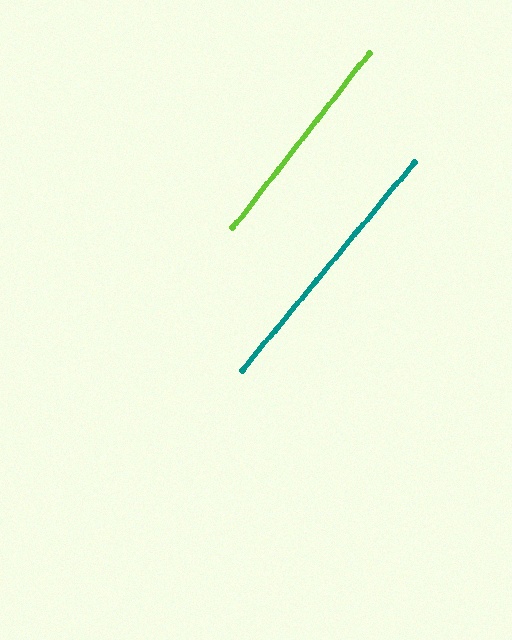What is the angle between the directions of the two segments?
Approximately 2 degrees.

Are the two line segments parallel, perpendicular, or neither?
Parallel — their directions differ by only 1.7°.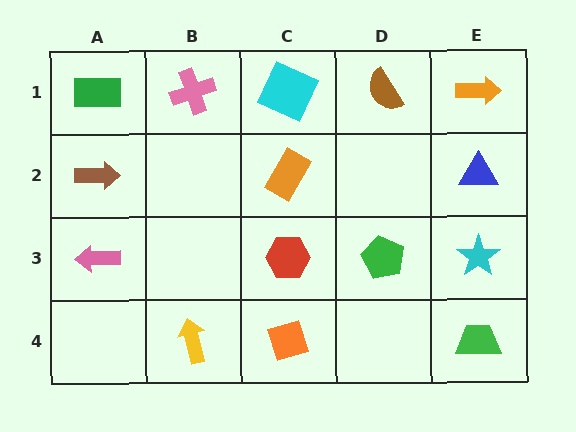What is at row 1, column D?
A brown semicircle.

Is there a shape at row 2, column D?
No, that cell is empty.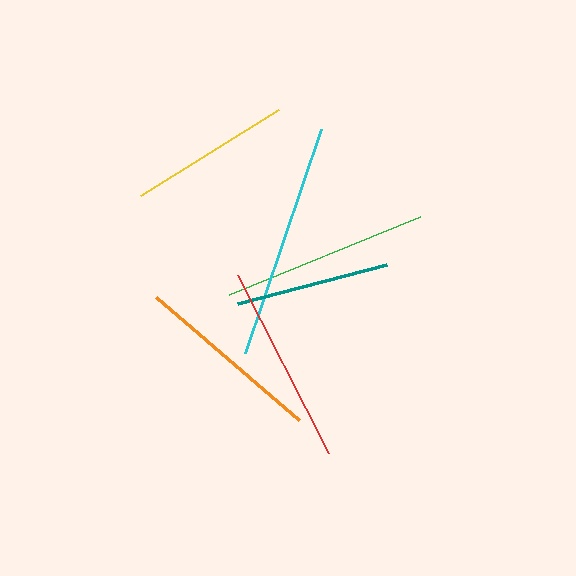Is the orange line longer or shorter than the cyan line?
The cyan line is longer than the orange line.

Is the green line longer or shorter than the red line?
The green line is longer than the red line.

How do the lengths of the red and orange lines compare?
The red and orange lines are approximately the same length.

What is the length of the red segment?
The red segment is approximately 200 pixels long.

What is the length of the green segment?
The green segment is approximately 206 pixels long.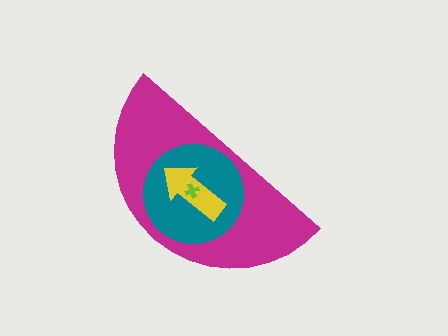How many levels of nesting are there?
4.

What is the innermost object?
The lime cross.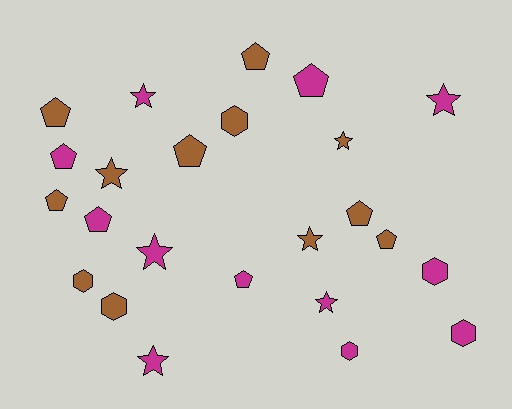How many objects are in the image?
There are 24 objects.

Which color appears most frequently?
Magenta, with 12 objects.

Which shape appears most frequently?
Pentagon, with 10 objects.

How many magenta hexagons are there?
There are 3 magenta hexagons.